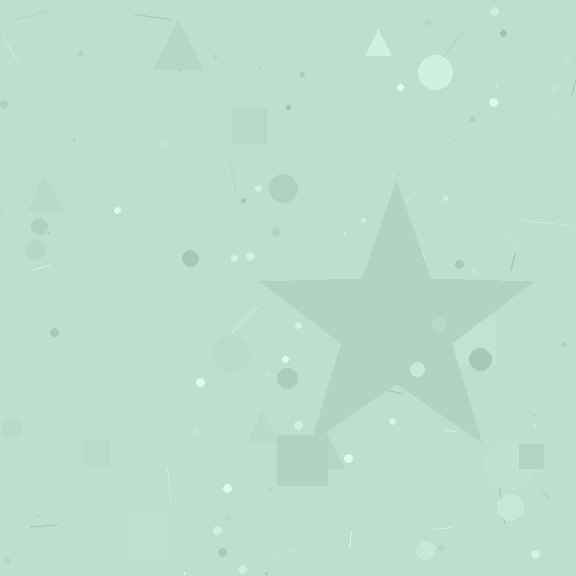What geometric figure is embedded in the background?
A star is embedded in the background.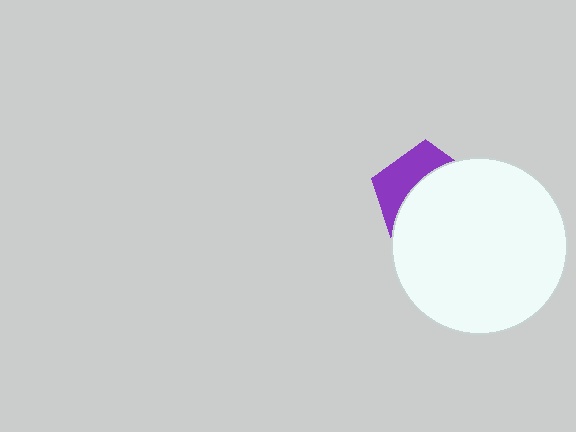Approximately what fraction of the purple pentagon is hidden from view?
Roughly 64% of the purple pentagon is hidden behind the white circle.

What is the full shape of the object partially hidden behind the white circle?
The partially hidden object is a purple pentagon.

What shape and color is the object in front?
The object in front is a white circle.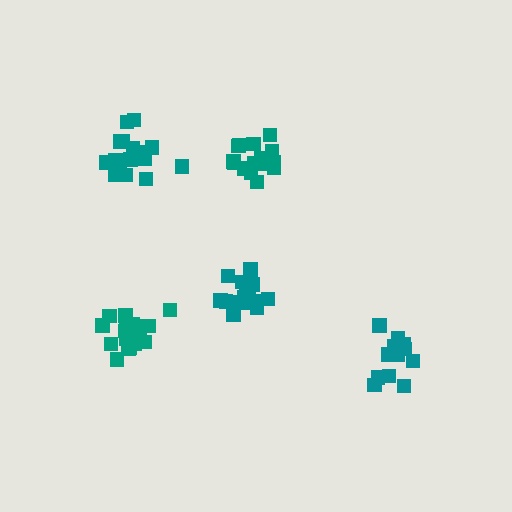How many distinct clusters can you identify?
There are 5 distinct clusters.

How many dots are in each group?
Group 1: 18 dots, Group 2: 15 dots, Group 3: 19 dots, Group 4: 15 dots, Group 5: 19 dots (86 total).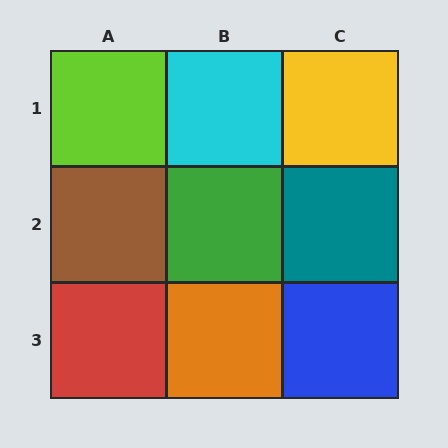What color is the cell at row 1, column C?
Yellow.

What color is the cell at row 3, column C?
Blue.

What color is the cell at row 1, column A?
Lime.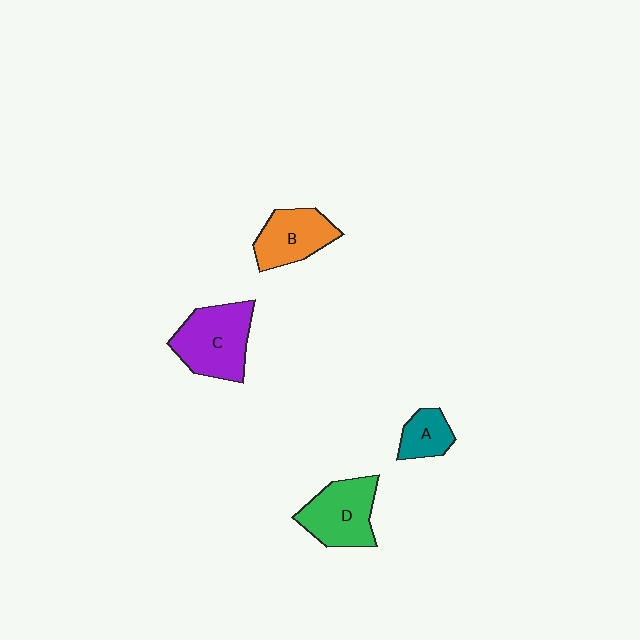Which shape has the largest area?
Shape C (purple).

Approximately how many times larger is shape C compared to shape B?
Approximately 1.3 times.